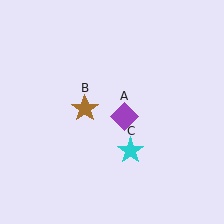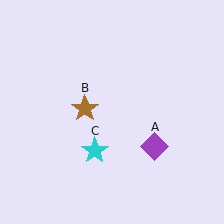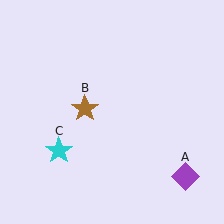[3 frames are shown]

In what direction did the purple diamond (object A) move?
The purple diamond (object A) moved down and to the right.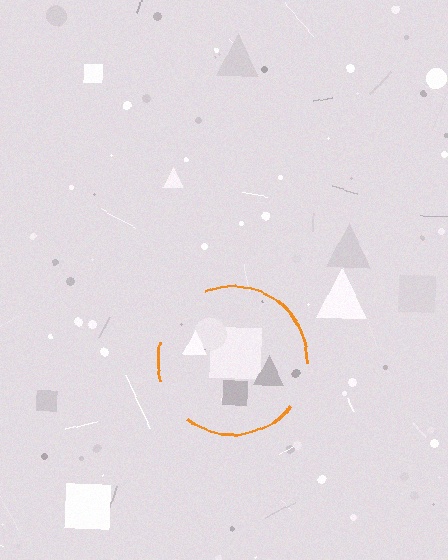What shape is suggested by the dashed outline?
The dashed outline suggests a circle.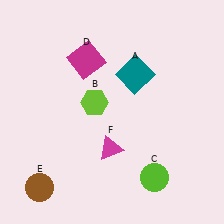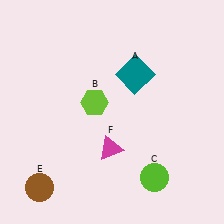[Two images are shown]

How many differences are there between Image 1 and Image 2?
There is 1 difference between the two images.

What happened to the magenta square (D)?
The magenta square (D) was removed in Image 2. It was in the top-left area of Image 1.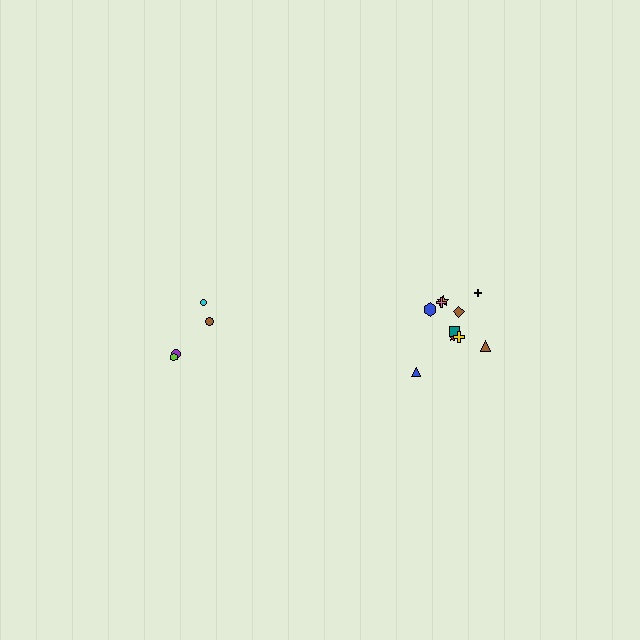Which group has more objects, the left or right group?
The right group.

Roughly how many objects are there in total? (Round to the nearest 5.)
Roughly 15 objects in total.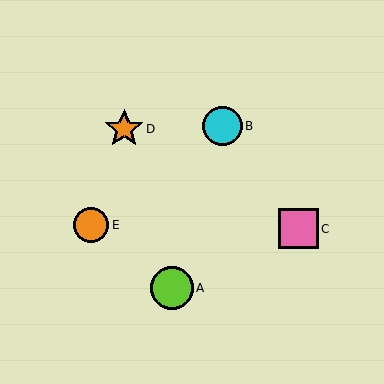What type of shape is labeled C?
Shape C is a pink square.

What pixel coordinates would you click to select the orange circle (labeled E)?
Click at (91, 225) to select the orange circle E.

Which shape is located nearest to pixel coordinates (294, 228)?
The pink square (labeled C) at (298, 229) is nearest to that location.